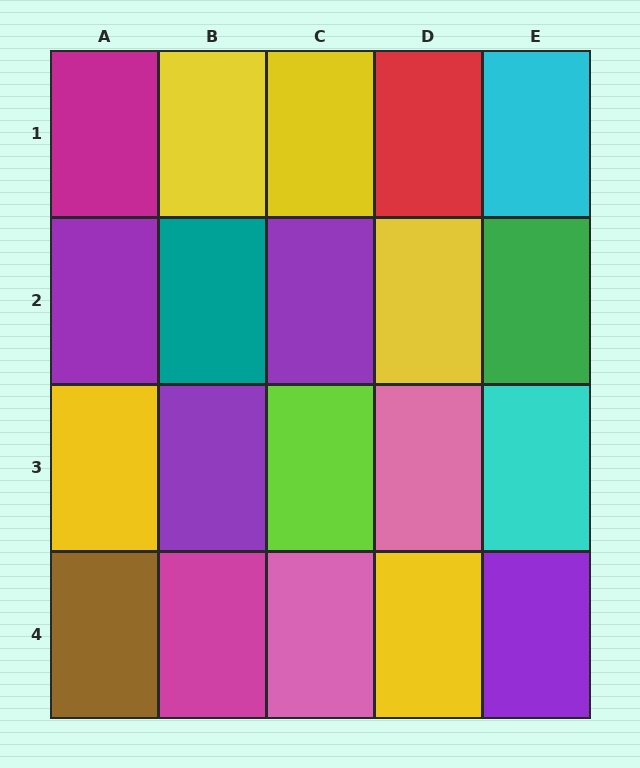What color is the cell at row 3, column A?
Yellow.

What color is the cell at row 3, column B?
Purple.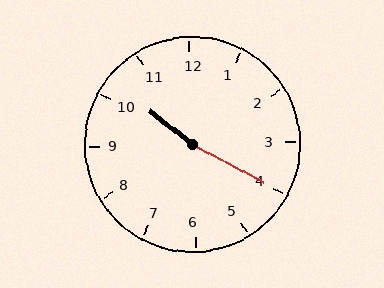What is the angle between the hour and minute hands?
Approximately 170 degrees.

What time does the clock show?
10:20.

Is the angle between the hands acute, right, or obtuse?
It is obtuse.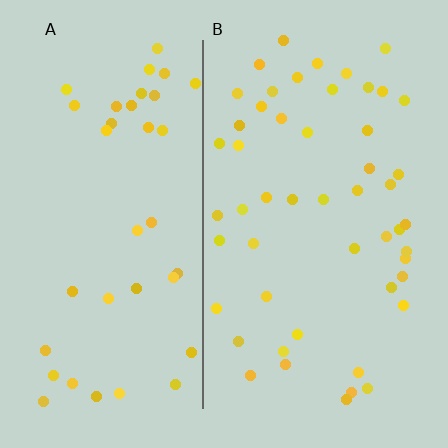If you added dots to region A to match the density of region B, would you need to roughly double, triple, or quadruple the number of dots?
Approximately double.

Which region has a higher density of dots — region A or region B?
B (the right).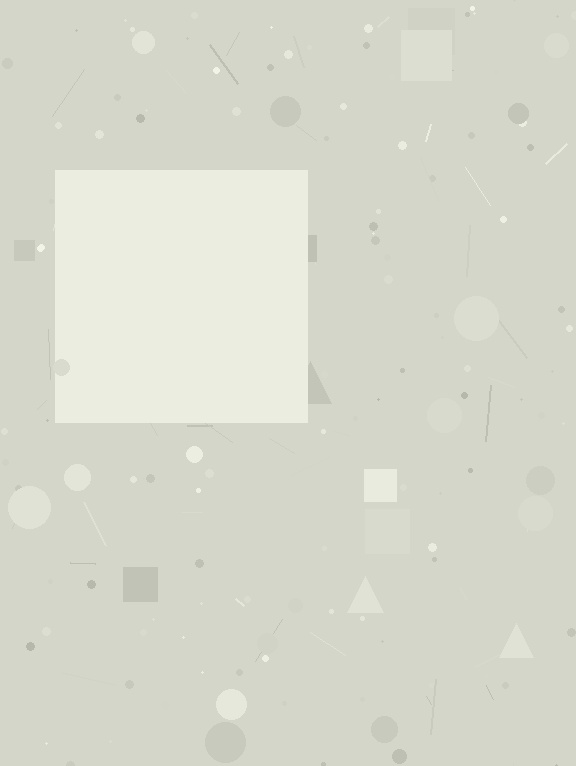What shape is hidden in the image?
A square is hidden in the image.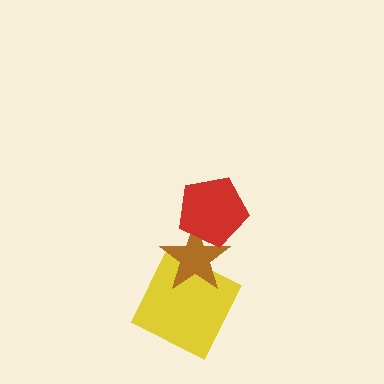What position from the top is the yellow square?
The yellow square is 3rd from the top.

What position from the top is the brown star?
The brown star is 2nd from the top.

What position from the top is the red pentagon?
The red pentagon is 1st from the top.